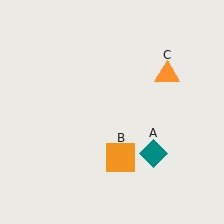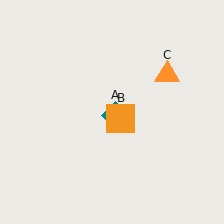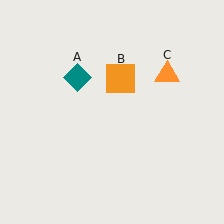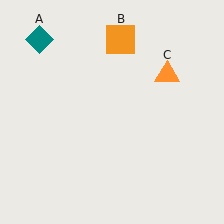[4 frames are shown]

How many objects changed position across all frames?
2 objects changed position: teal diamond (object A), orange square (object B).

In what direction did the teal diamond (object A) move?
The teal diamond (object A) moved up and to the left.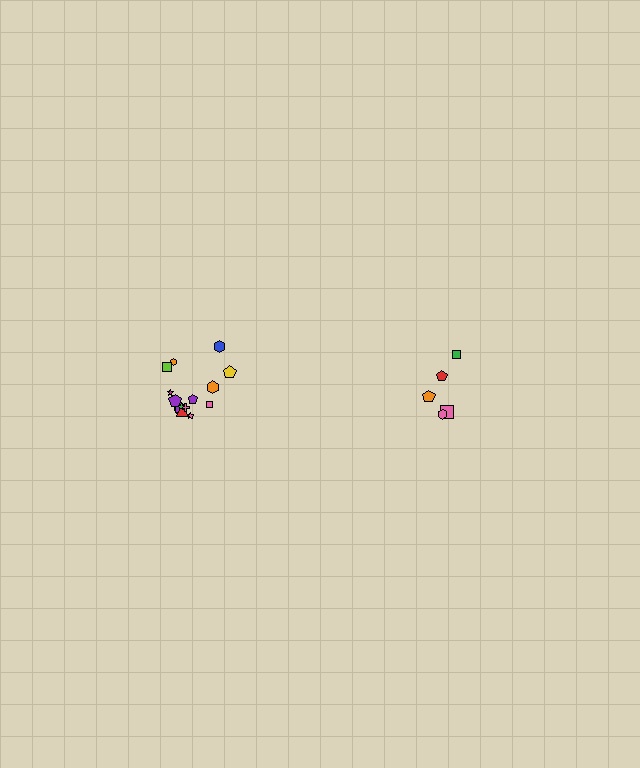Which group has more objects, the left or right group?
The left group.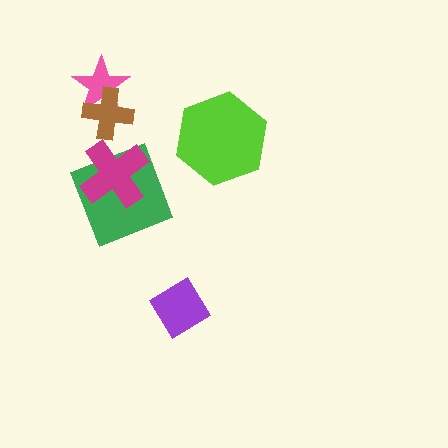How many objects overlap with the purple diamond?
0 objects overlap with the purple diamond.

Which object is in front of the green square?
The magenta cross is in front of the green square.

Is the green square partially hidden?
Yes, it is partially covered by another shape.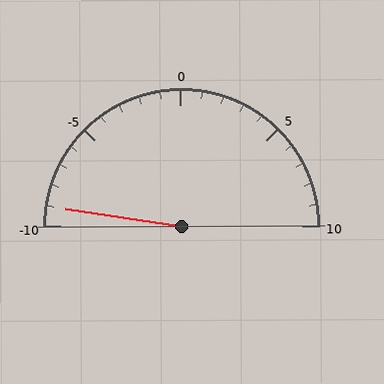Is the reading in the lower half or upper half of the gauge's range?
The reading is in the lower half of the range (-10 to 10).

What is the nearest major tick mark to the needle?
The nearest major tick mark is -10.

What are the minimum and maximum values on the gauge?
The gauge ranges from -10 to 10.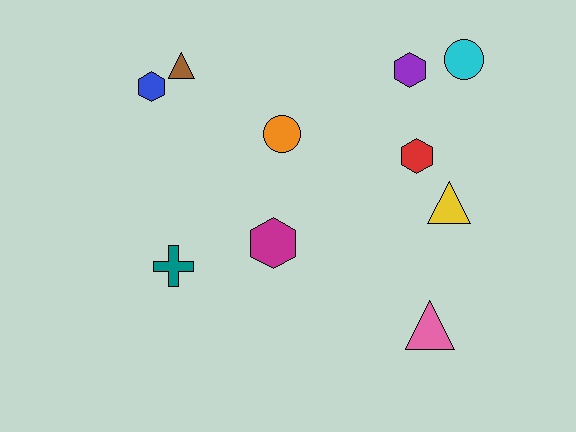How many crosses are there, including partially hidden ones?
There is 1 cross.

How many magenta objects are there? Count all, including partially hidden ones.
There is 1 magenta object.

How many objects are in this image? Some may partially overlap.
There are 10 objects.